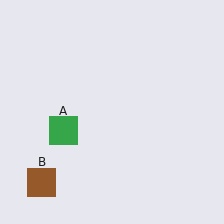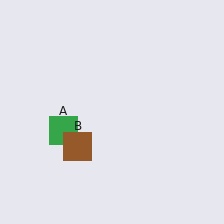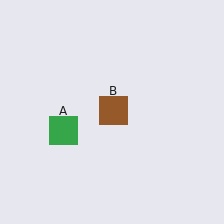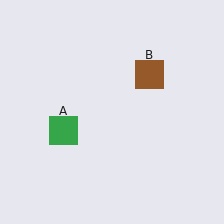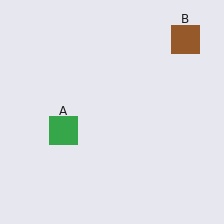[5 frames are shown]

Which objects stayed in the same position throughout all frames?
Green square (object A) remained stationary.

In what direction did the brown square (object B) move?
The brown square (object B) moved up and to the right.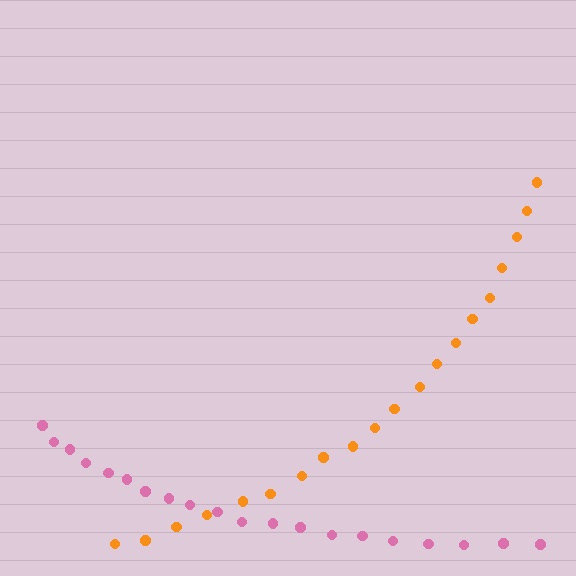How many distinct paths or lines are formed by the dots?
There are 2 distinct paths.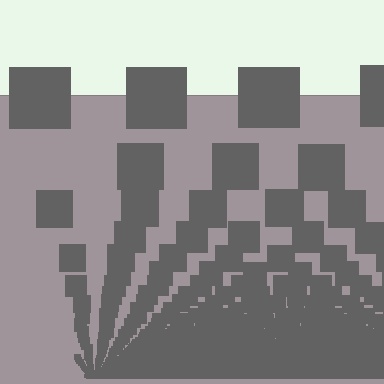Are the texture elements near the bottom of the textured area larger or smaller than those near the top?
Smaller. The gradient is inverted — elements near the bottom are smaller and denser.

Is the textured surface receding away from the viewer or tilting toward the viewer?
The surface appears to tilt toward the viewer. Texture elements get larger and sparser toward the top.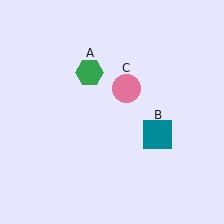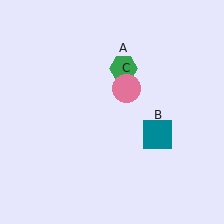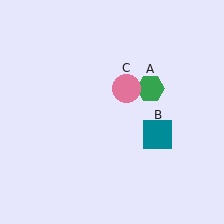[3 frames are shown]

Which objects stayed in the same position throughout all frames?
Teal square (object B) and pink circle (object C) remained stationary.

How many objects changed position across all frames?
1 object changed position: green hexagon (object A).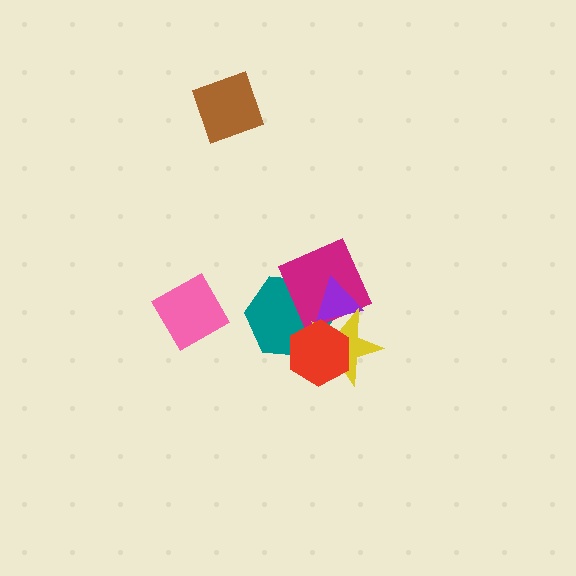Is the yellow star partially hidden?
Yes, it is partially covered by another shape.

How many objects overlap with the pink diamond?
0 objects overlap with the pink diamond.